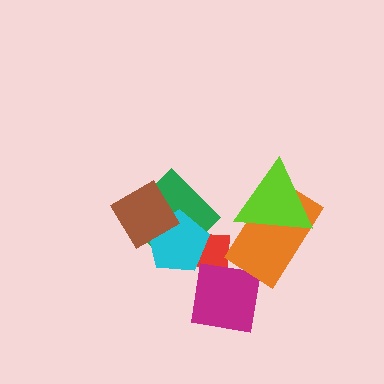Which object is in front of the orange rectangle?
The lime triangle is in front of the orange rectangle.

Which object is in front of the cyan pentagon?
The brown diamond is in front of the cyan pentagon.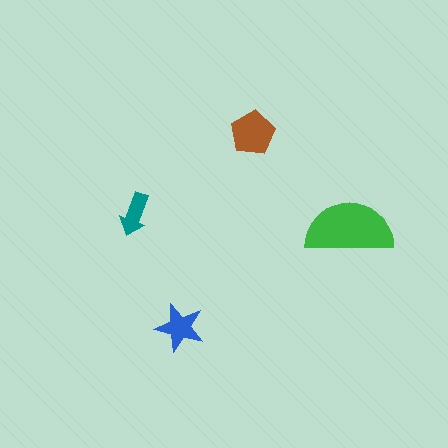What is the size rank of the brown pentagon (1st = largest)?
2nd.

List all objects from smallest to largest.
The teal arrow, the blue star, the brown pentagon, the green semicircle.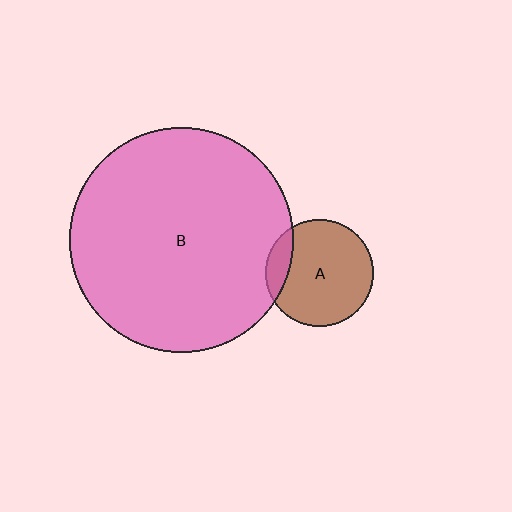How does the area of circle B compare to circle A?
Approximately 4.4 times.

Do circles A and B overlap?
Yes.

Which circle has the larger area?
Circle B (pink).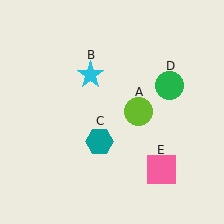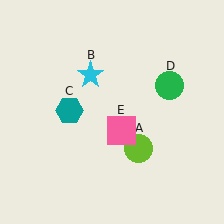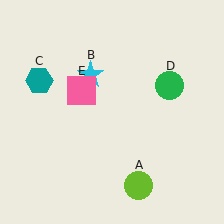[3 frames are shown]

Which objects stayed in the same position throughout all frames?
Cyan star (object B) and green circle (object D) remained stationary.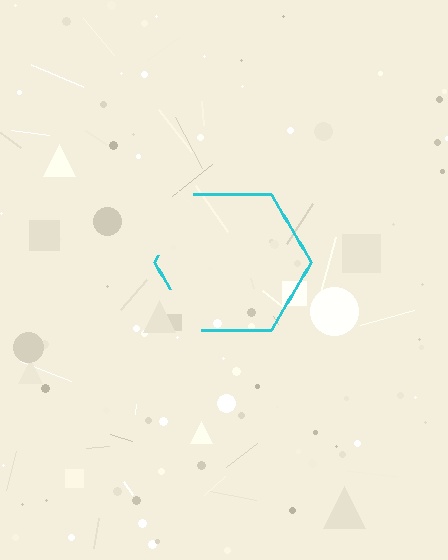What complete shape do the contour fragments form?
The contour fragments form a hexagon.